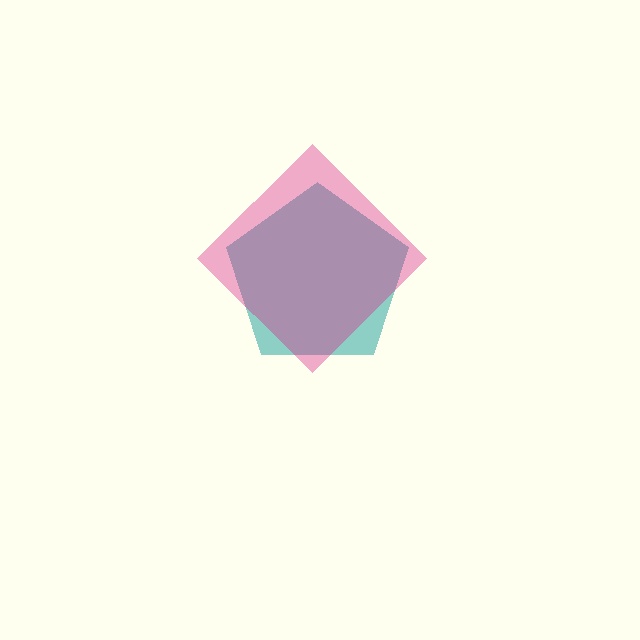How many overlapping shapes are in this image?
There are 2 overlapping shapes in the image.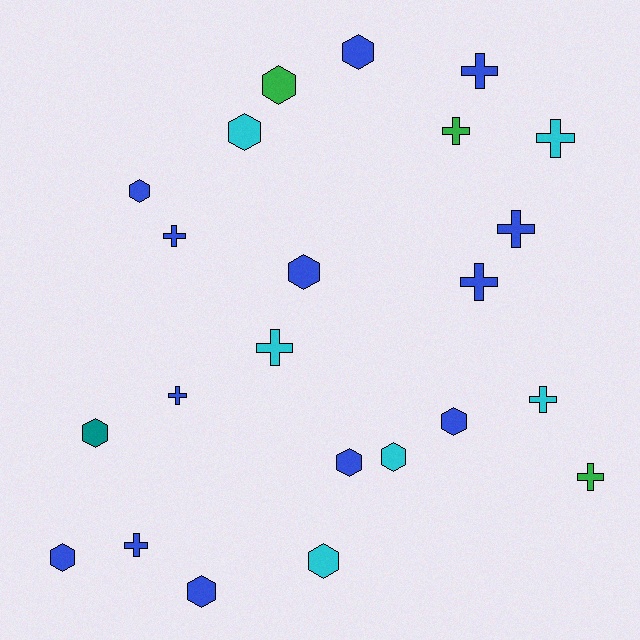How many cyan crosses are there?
There are 3 cyan crosses.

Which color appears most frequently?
Blue, with 13 objects.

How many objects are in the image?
There are 23 objects.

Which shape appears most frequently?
Hexagon, with 12 objects.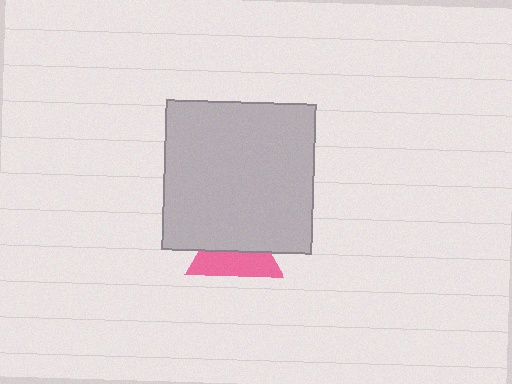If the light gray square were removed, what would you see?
You would see the complete pink triangle.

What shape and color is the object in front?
The object in front is a light gray square.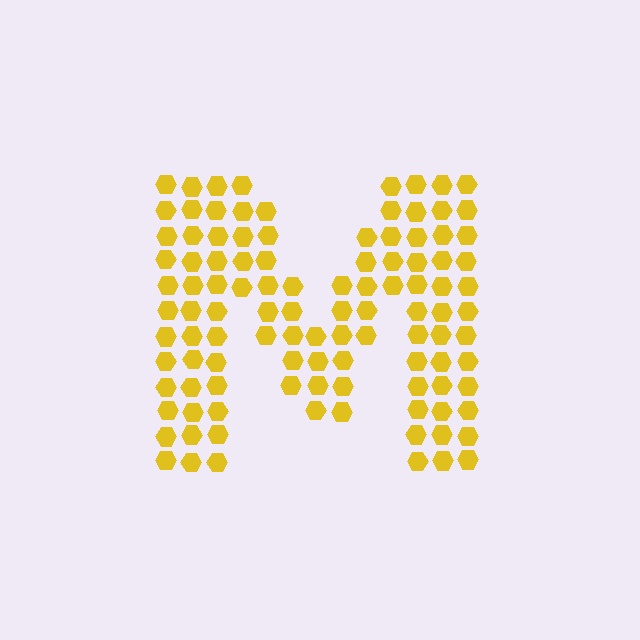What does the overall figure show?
The overall figure shows the letter M.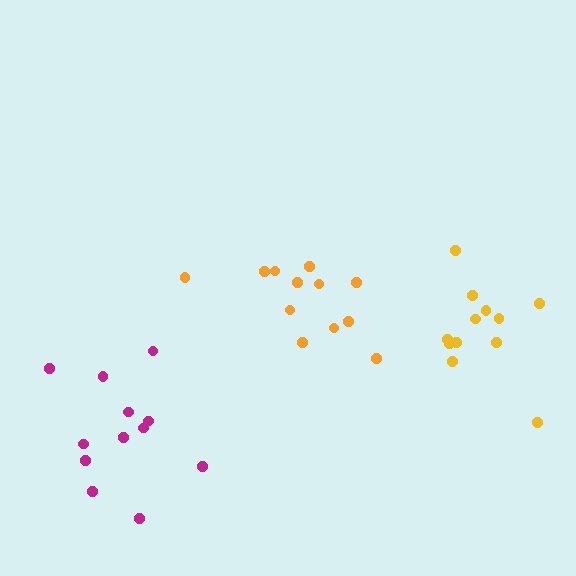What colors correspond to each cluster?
The clusters are colored: yellow, orange, magenta.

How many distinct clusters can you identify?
There are 3 distinct clusters.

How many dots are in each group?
Group 1: 12 dots, Group 2: 12 dots, Group 3: 12 dots (36 total).